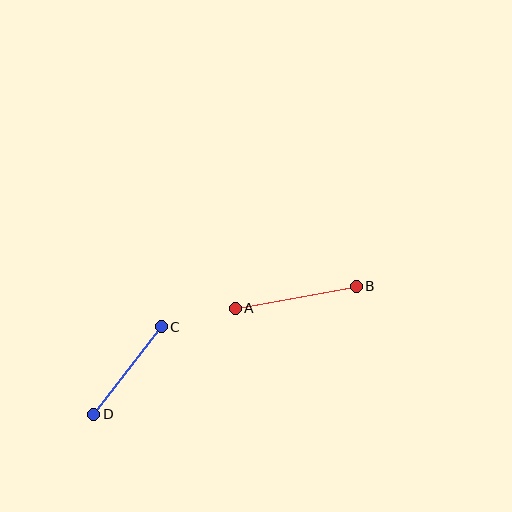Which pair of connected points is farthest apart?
Points A and B are farthest apart.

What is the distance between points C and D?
The distance is approximately 111 pixels.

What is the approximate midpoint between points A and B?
The midpoint is at approximately (296, 297) pixels.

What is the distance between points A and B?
The distance is approximately 123 pixels.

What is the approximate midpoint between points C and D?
The midpoint is at approximately (127, 370) pixels.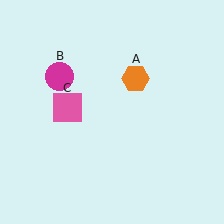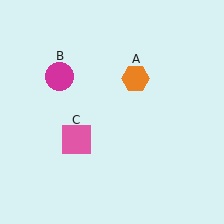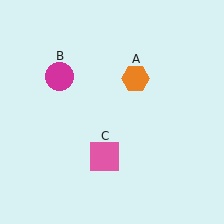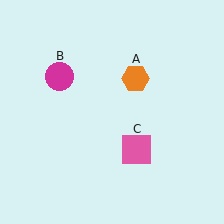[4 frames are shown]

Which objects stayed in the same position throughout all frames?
Orange hexagon (object A) and magenta circle (object B) remained stationary.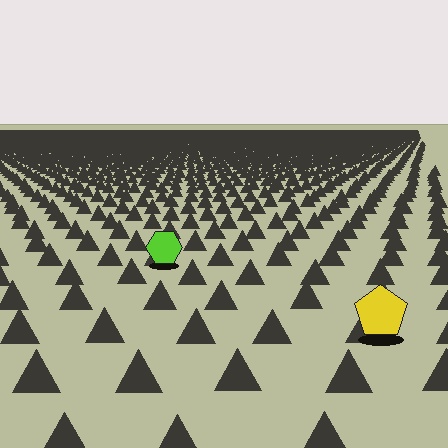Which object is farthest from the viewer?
The lime hexagon is farthest from the viewer. It appears smaller and the ground texture around it is denser.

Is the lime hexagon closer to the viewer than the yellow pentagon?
No. The yellow pentagon is closer — you can tell from the texture gradient: the ground texture is coarser near it.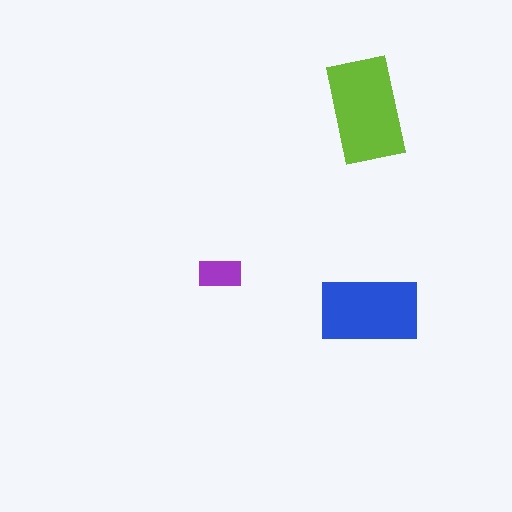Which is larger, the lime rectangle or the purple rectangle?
The lime one.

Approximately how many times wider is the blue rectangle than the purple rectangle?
About 2.5 times wider.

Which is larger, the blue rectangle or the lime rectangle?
The lime one.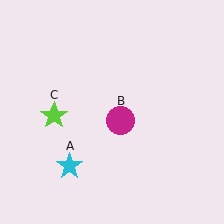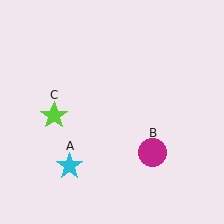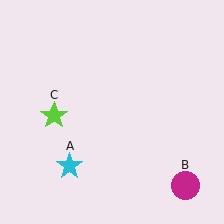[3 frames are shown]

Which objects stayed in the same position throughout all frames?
Cyan star (object A) and lime star (object C) remained stationary.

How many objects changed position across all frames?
1 object changed position: magenta circle (object B).